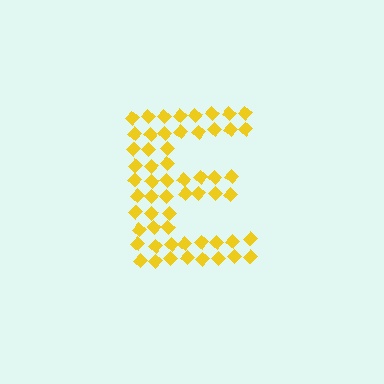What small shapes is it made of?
It is made of small diamonds.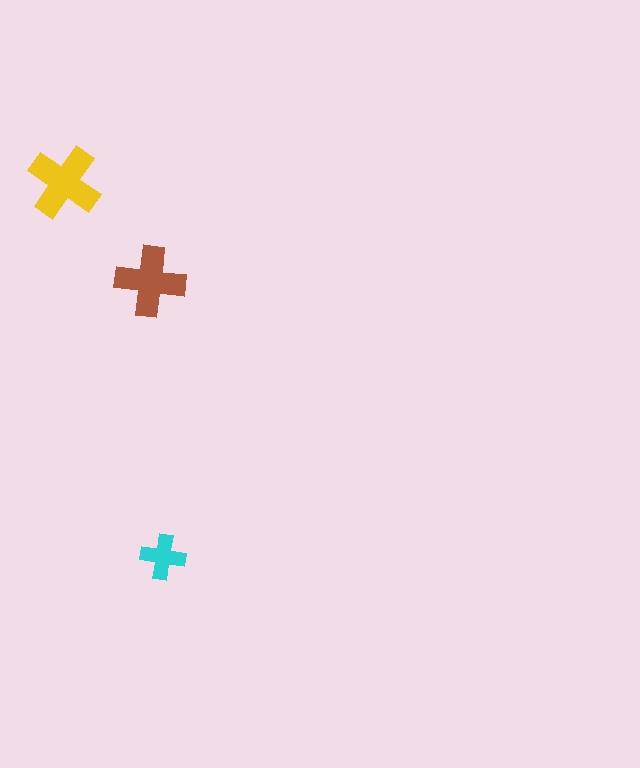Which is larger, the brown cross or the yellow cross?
The yellow one.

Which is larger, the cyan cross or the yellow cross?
The yellow one.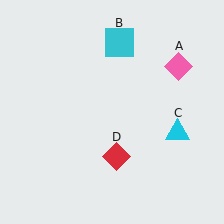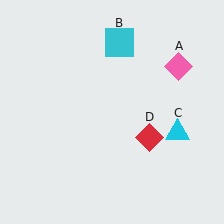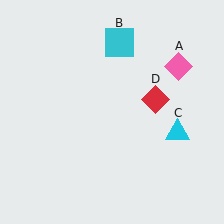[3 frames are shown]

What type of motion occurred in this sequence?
The red diamond (object D) rotated counterclockwise around the center of the scene.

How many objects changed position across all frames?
1 object changed position: red diamond (object D).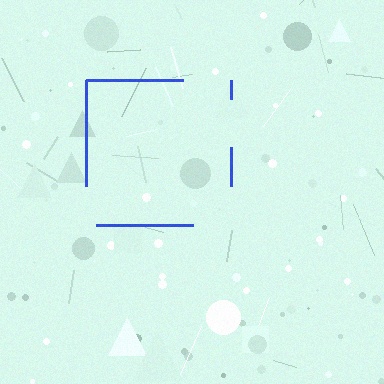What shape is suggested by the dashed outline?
The dashed outline suggests a square.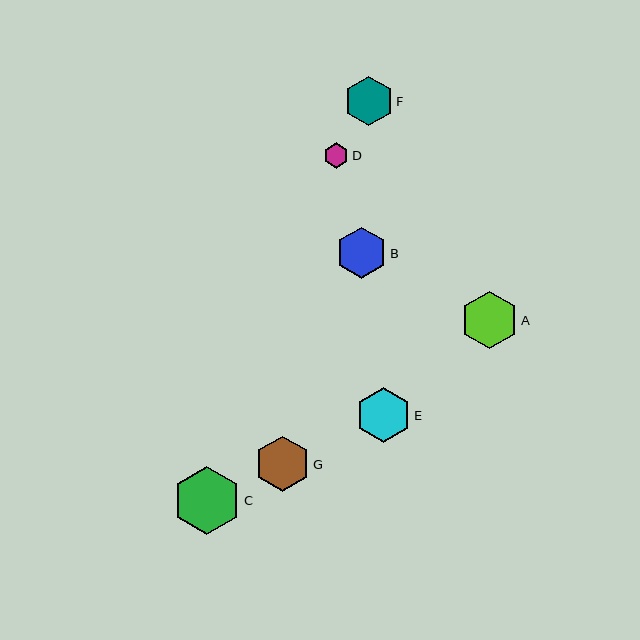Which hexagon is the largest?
Hexagon C is the largest with a size of approximately 67 pixels.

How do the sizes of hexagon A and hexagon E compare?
Hexagon A and hexagon E are approximately the same size.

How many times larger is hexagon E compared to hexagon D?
Hexagon E is approximately 2.2 times the size of hexagon D.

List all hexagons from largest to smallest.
From largest to smallest: C, A, G, E, B, F, D.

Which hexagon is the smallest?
Hexagon D is the smallest with a size of approximately 25 pixels.